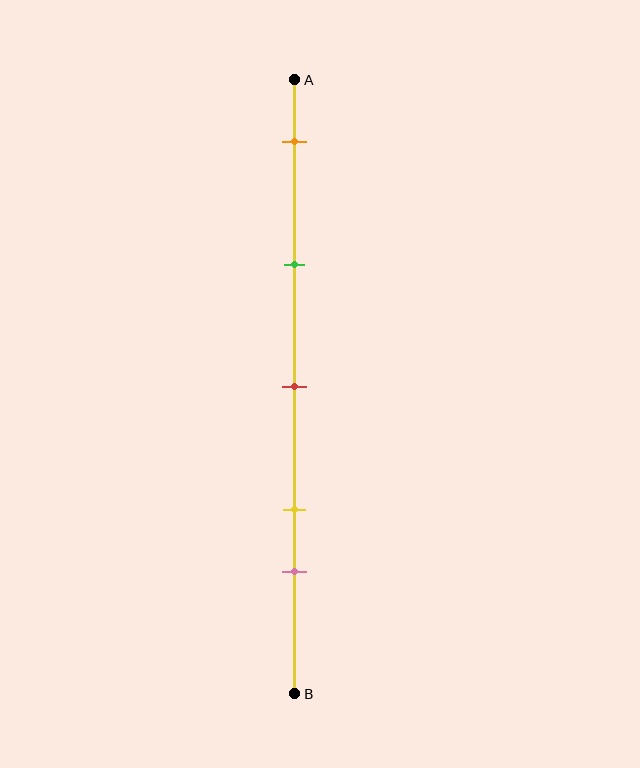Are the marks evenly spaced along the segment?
No, the marks are not evenly spaced.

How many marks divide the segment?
There are 5 marks dividing the segment.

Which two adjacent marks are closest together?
The yellow and pink marks are the closest adjacent pair.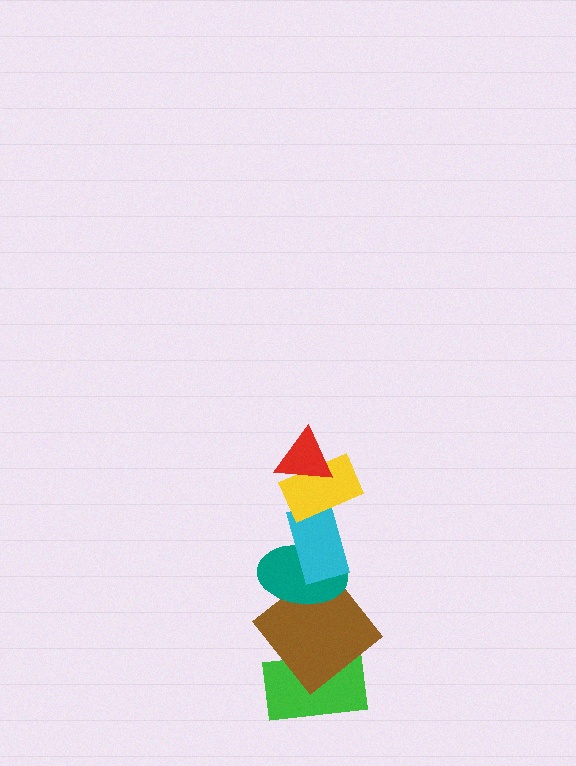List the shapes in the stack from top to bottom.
From top to bottom: the red triangle, the yellow rectangle, the cyan rectangle, the teal ellipse, the brown diamond, the green rectangle.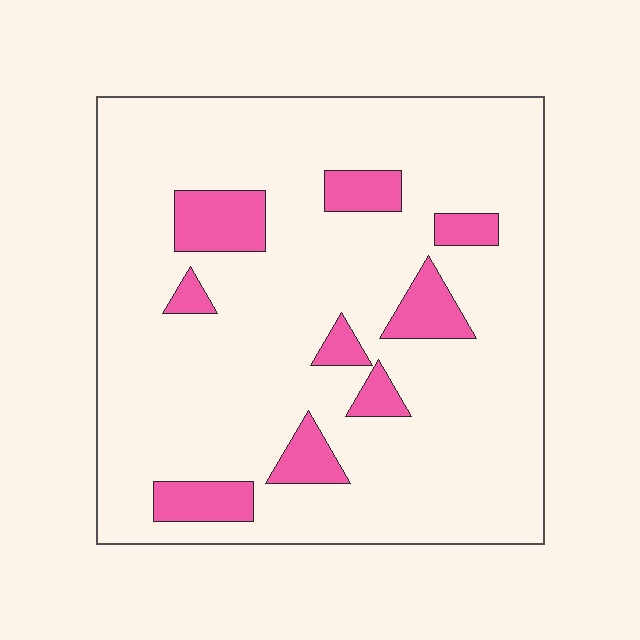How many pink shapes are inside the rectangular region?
9.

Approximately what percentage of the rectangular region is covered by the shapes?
Approximately 15%.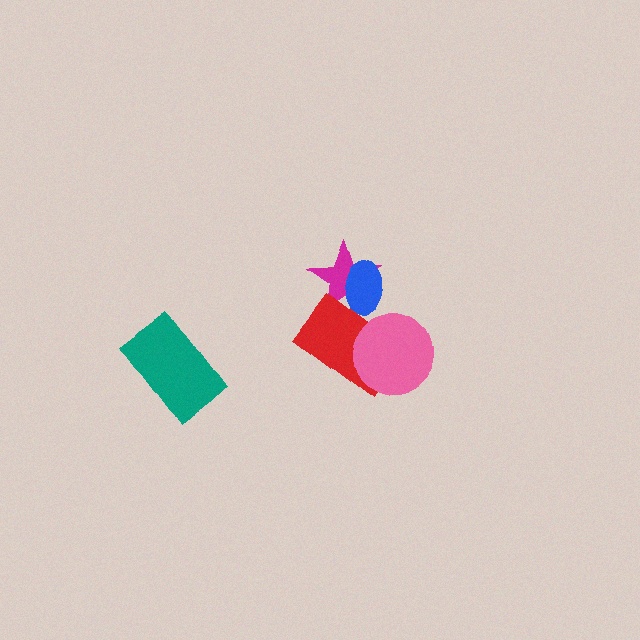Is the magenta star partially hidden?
Yes, it is partially covered by another shape.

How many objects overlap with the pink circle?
1 object overlaps with the pink circle.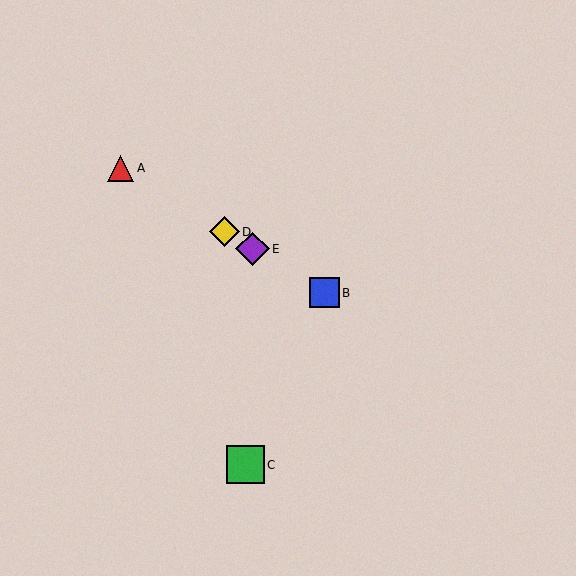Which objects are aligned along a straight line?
Objects A, B, D, E are aligned along a straight line.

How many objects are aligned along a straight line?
4 objects (A, B, D, E) are aligned along a straight line.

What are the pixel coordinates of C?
Object C is at (245, 465).